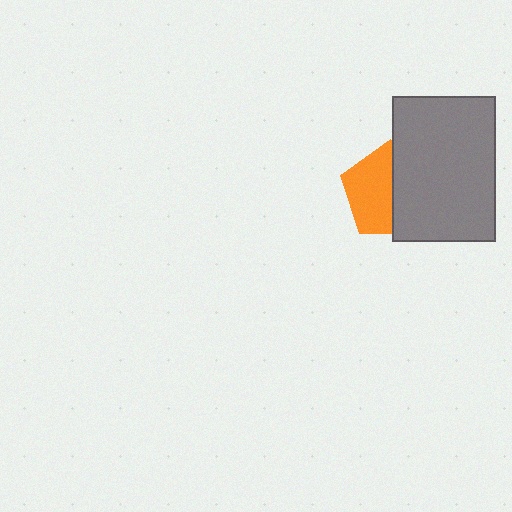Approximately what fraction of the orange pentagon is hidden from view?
Roughly 49% of the orange pentagon is hidden behind the gray rectangle.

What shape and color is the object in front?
The object in front is a gray rectangle.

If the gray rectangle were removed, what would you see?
You would see the complete orange pentagon.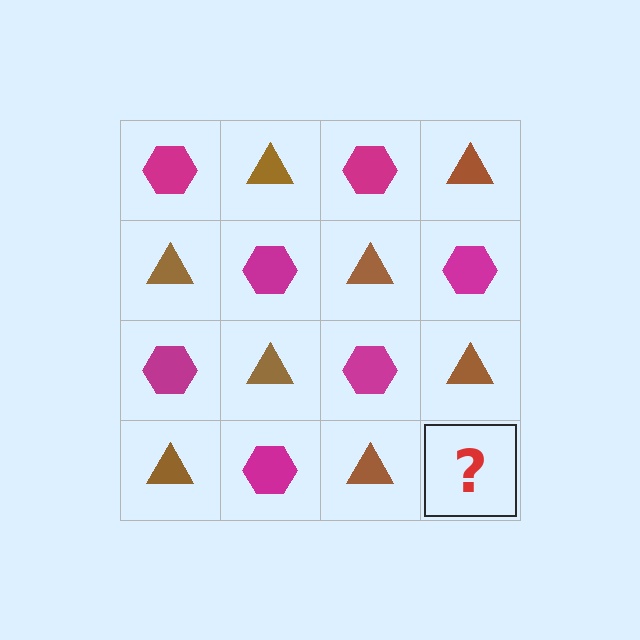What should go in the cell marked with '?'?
The missing cell should contain a magenta hexagon.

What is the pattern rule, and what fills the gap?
The rule is that it alternates magenta hexagon and brown triangle in a checkerboard pattern. The gap should be filled with a magenta hexagon.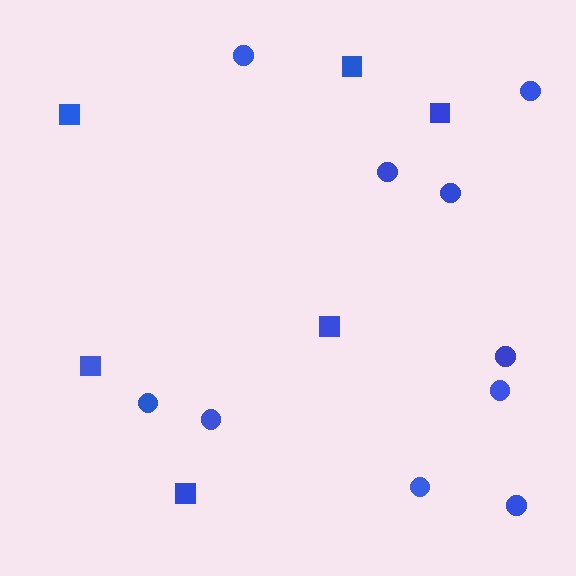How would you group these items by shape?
There are 2 groups: one group of squares (6) and one group of circles (10).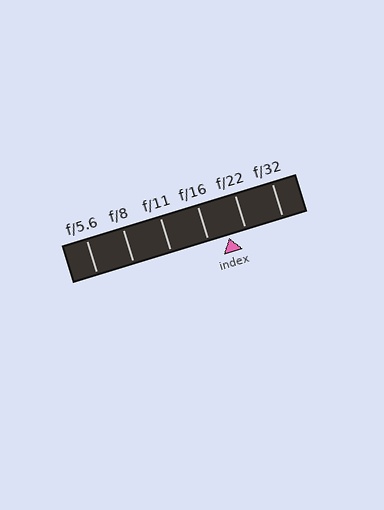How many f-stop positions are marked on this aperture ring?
There are 6 f-stop positions marked.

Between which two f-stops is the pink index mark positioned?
The index mark is between f/16 and f/22.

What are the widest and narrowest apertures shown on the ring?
The widest aperture shown is f/5.6 and the narrowest is f/32.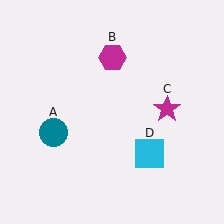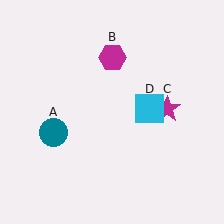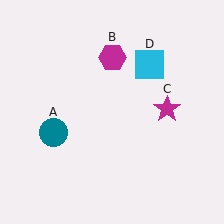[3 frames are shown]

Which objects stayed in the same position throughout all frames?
Teal circle (object A) and magenta hexagon (object B) and magenta star (object C) remained stationary.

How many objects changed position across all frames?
1 object changed position: cyan square (object D).